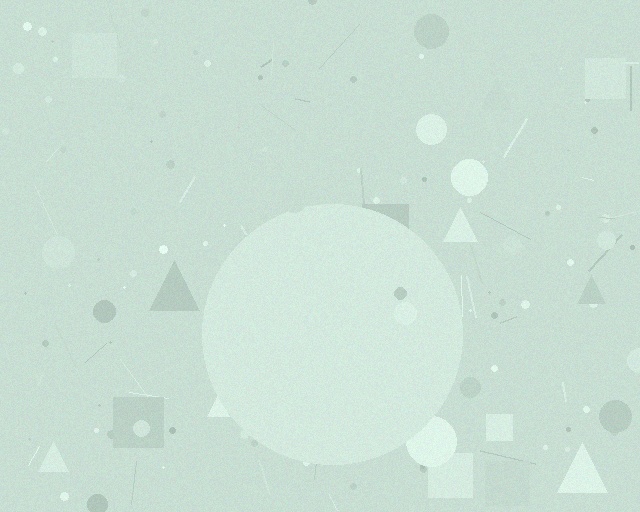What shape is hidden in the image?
A circle is hidden in the image.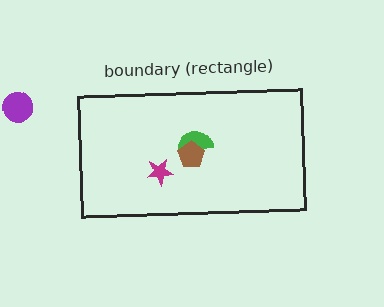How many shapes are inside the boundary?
3 inside, 1 outside.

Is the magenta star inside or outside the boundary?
Inside.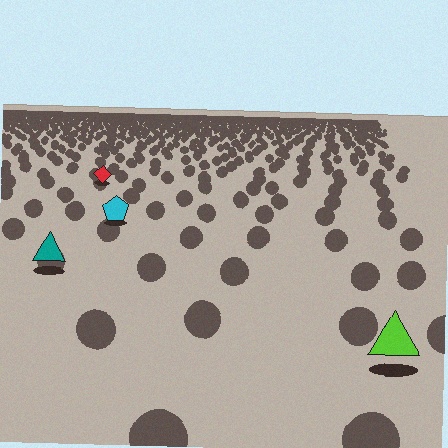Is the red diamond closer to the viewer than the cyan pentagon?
No. The cyan pentagon is closer — you can tell from the texture gradient: the ground texture is coarser near it.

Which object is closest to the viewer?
The lime triangle is closest. The texture marks near it are larger and more spread out.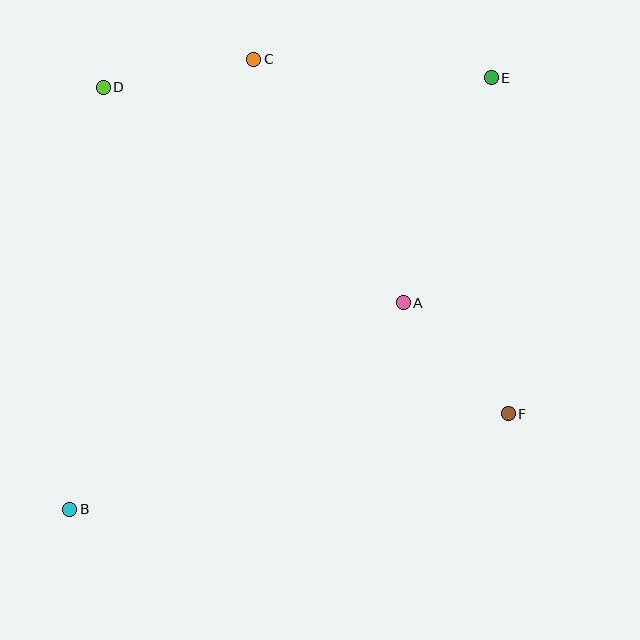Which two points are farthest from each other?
Points B and E are farthest from each other.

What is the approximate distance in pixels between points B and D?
The distance between B and D is approximately 424 pixels.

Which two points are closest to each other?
Points A and F are closest to each other.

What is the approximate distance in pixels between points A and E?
The distance between A and E is approximately 241 pixels.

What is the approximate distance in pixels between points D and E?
The distance between D and E is approximately 389 pixels.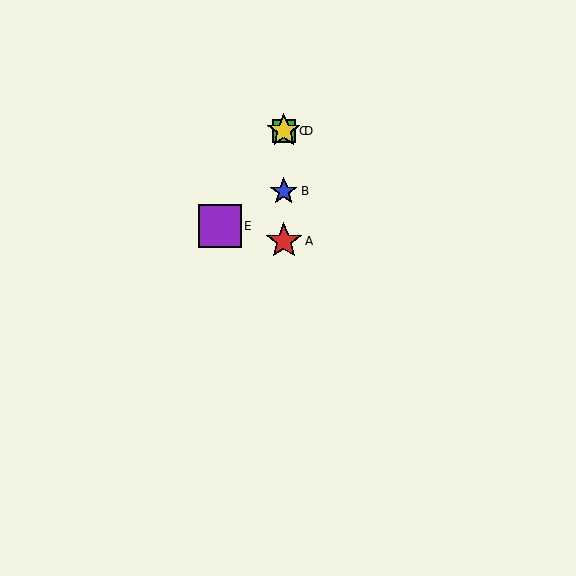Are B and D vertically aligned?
Yes, both are at x≈284.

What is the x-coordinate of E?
Object E is at x≈220.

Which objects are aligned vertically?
Objects A, B, C, D are aligned vertically.